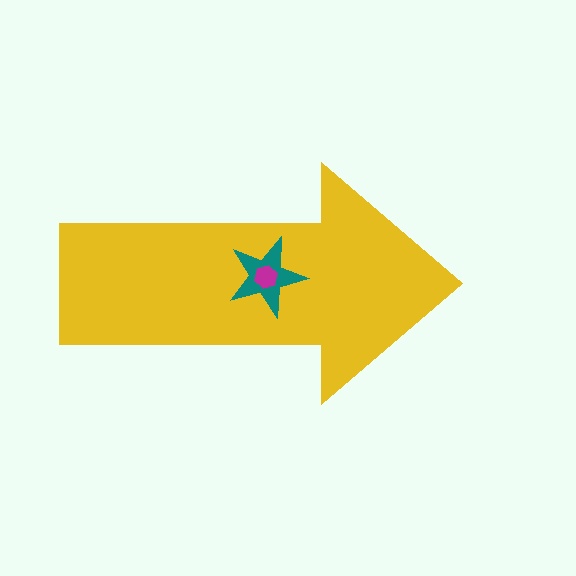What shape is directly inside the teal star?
The magenta hexagon.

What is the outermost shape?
The yellow arrow.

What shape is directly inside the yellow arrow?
The teal star.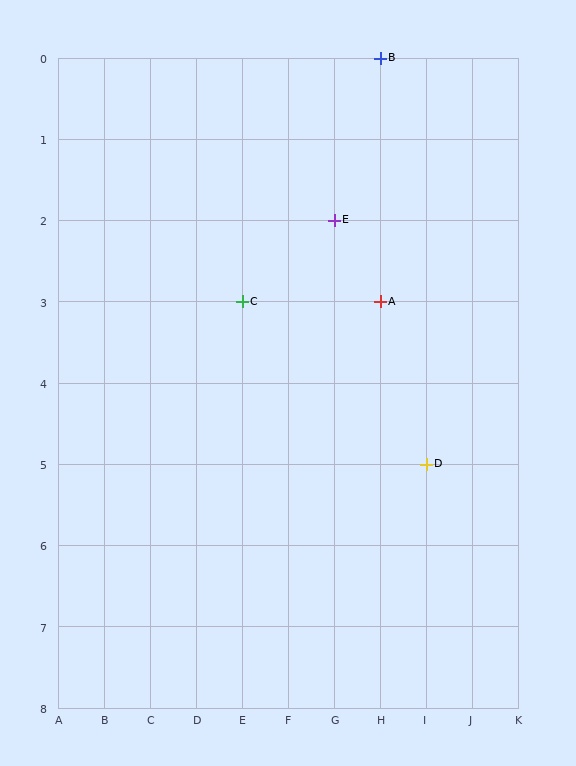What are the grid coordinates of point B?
Point B is at grid coordinates (H, 0).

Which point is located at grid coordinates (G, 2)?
Point E is at (G, 2).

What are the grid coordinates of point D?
Point D is at grid coordinates (I, 5).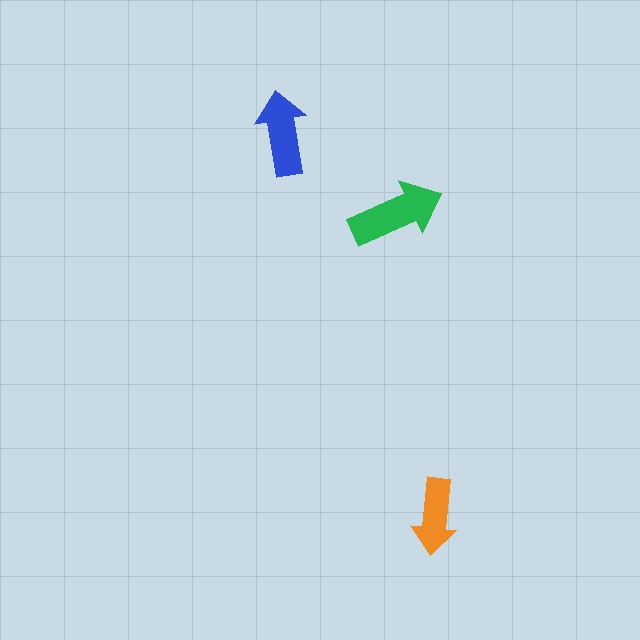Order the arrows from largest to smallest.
the green one, the blue one, the orange one.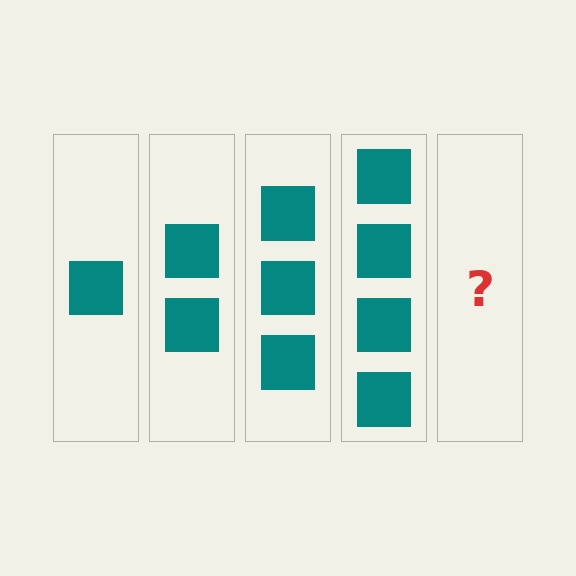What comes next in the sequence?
The next element should be 5 squares.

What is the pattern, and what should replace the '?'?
The pattern is that each step adds one more square. The '?' should be 5 squares.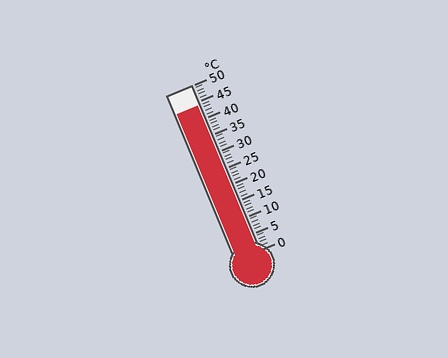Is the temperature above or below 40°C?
The temperature is above 40°C.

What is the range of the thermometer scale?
The thermometer scale ranges from 0°C to 50°C.